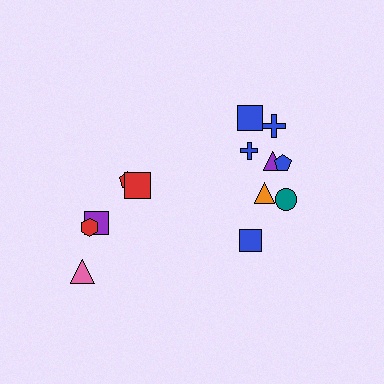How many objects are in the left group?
There are 5 objects.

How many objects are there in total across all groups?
There are 13 objects.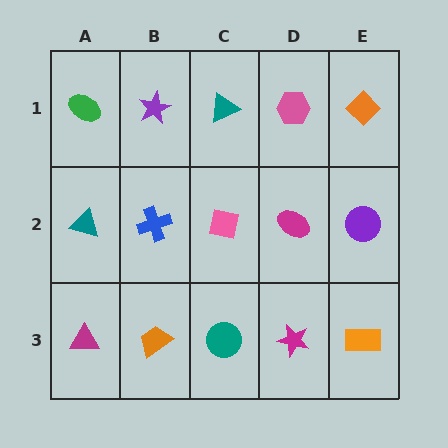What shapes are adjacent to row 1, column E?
A purple circle (row 2, column E), a pink hexagon (row 1, column D).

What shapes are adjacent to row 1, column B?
A blue cross (row 2, column B), a green ellipse (row 1, column A), a teal triangle (row 1, column C).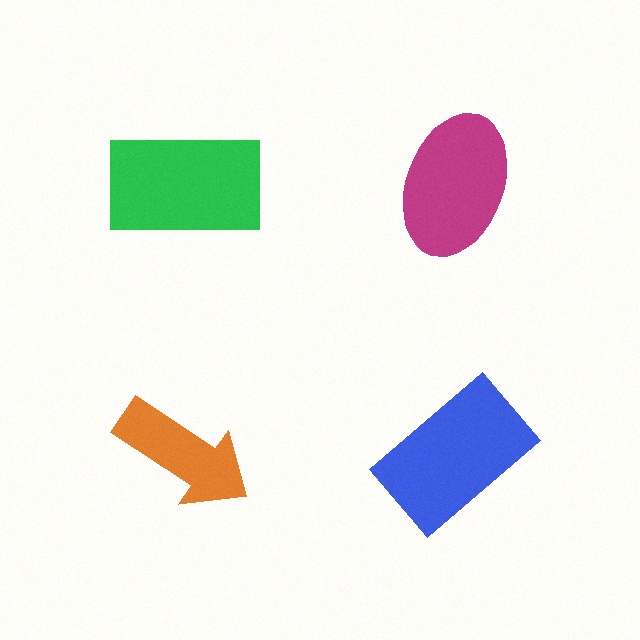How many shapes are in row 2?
2 shapes.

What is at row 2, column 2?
A blue rectangle.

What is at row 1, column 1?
A green rectangle.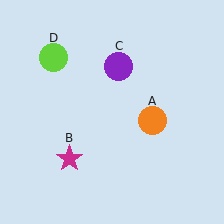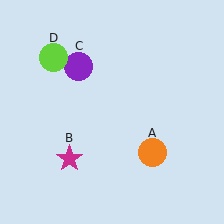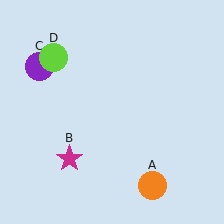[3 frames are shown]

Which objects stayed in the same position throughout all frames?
Magenta star (object B) and lime circle (object D) remained stationary.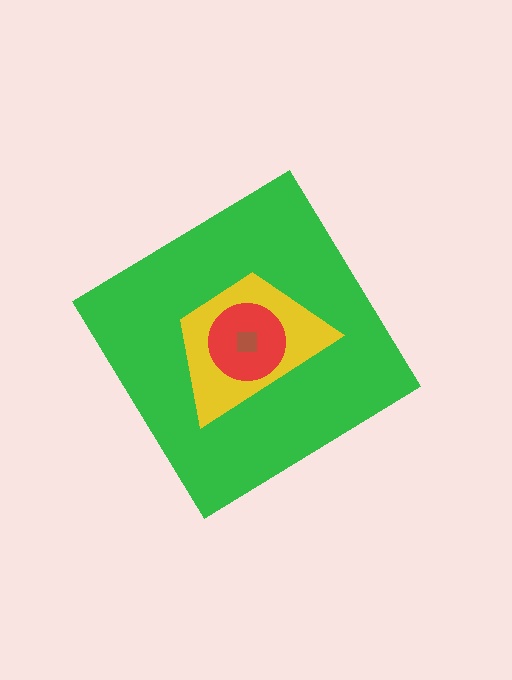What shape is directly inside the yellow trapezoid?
The red circle.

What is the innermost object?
The brown square.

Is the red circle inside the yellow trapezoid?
Yes.